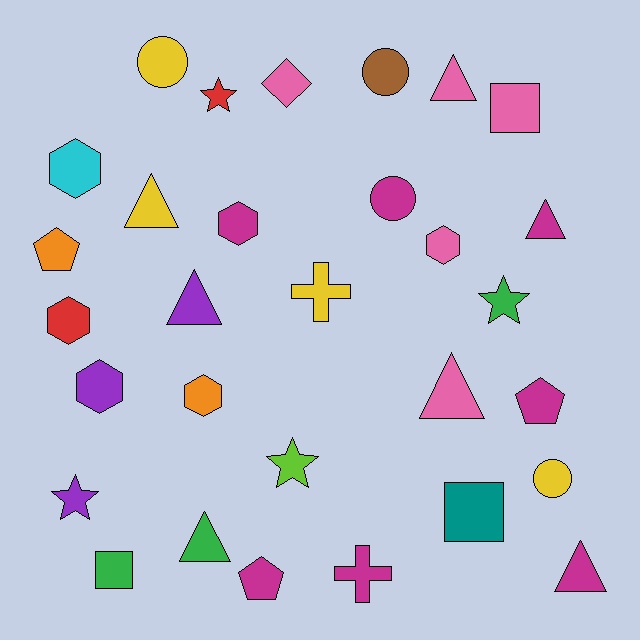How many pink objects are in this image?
There are 5 pink objects.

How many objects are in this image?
There are 30 objects.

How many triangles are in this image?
There are 7 triangles.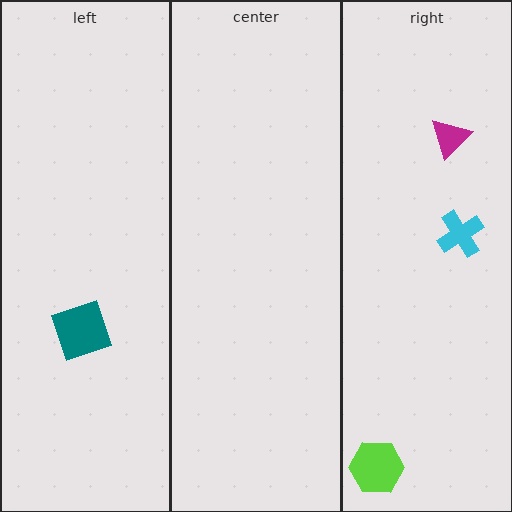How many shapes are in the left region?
1.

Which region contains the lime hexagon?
The right region.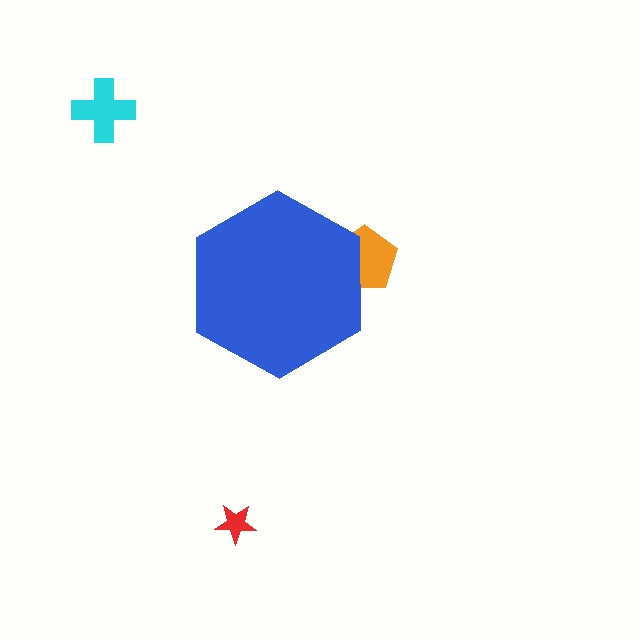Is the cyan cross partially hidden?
No, the cyan cross is fully visible.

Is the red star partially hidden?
No, the red star is fully visible.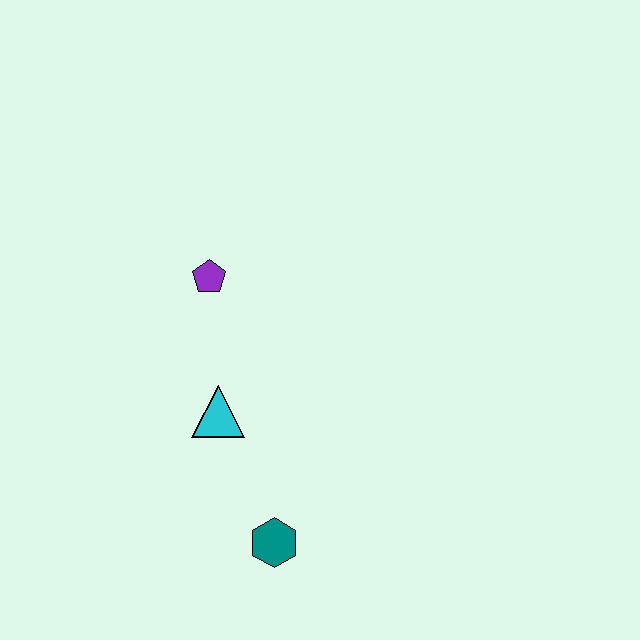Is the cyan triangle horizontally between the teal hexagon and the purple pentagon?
Yes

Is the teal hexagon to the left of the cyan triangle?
No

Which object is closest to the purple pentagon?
The cyan triangle is closest to the purple pentagon.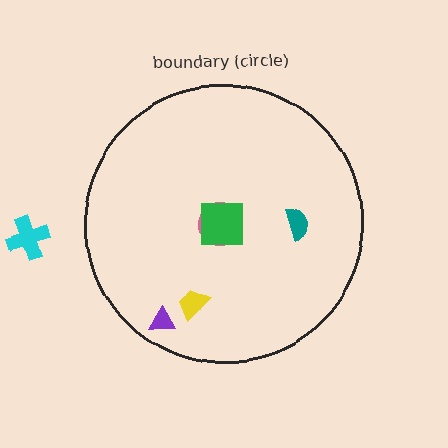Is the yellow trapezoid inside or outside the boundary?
Inside.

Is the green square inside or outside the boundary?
Inside.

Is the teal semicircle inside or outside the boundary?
Inside.